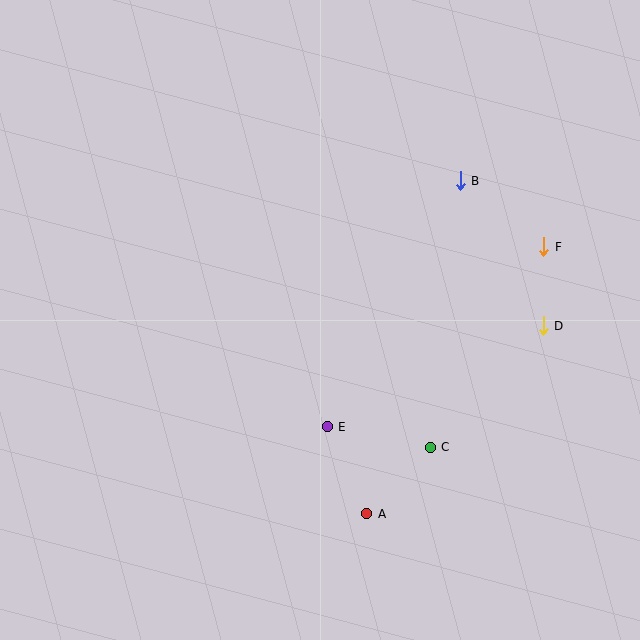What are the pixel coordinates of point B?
Point B is at (460, 181).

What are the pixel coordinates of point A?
Point A is at (367, 514).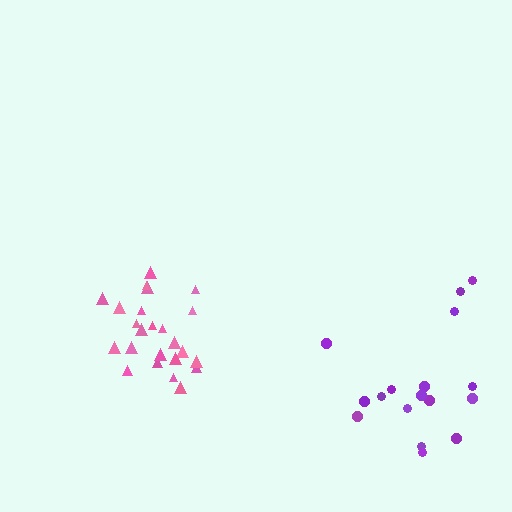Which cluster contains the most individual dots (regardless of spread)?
Pink (24).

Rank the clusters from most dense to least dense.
pink, purple.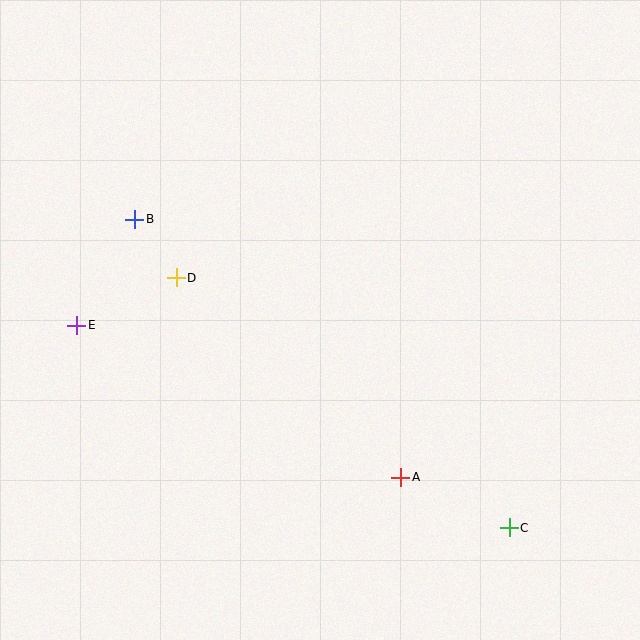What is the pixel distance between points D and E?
The distance between D and E is 110 pixels.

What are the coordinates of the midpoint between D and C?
The midpoint between D and C is at (343, 403).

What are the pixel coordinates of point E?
Point E is at (77, 325).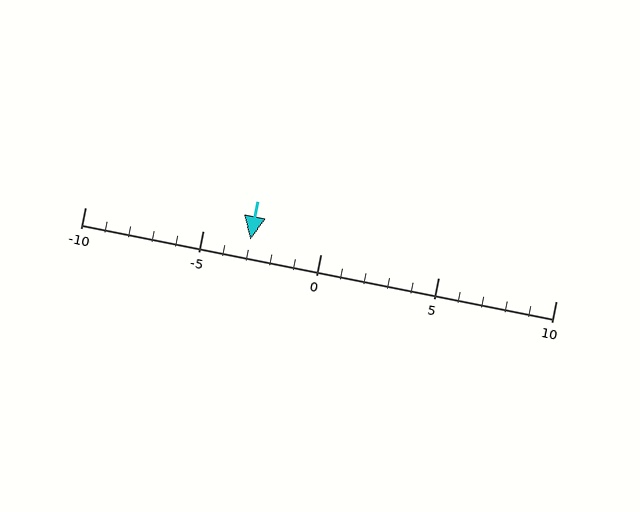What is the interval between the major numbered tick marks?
The major tick marks are spaced 5 units apart.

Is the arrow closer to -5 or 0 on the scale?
The arrow is closer to -5.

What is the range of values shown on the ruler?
The ruler shows values from -10 to 10.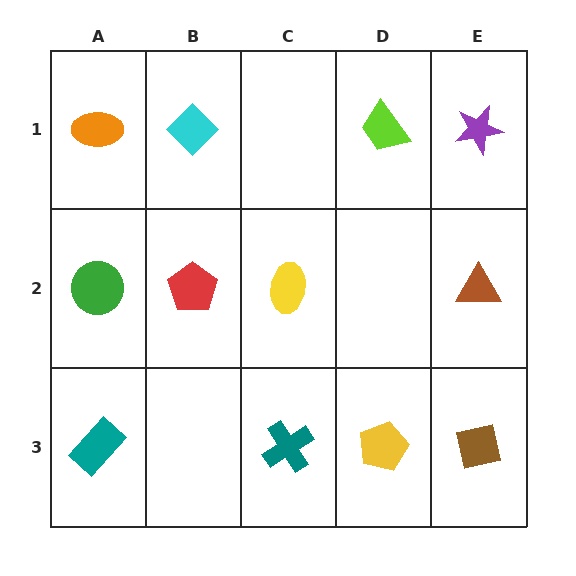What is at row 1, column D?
A lime trapezoid.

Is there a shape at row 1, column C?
No, that cell is empty.